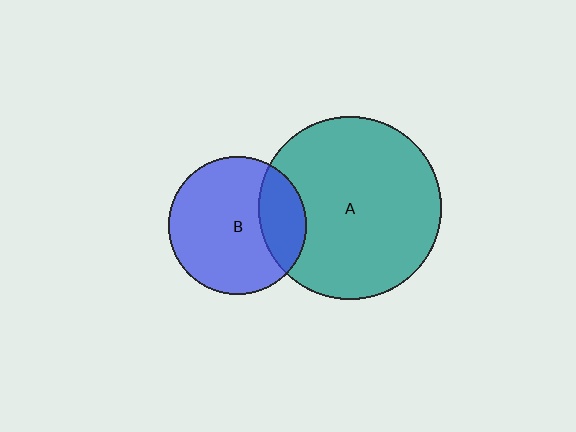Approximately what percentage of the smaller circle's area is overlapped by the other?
Approximately 25%.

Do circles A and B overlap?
Yes.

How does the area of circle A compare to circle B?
Approximately 1.8 times.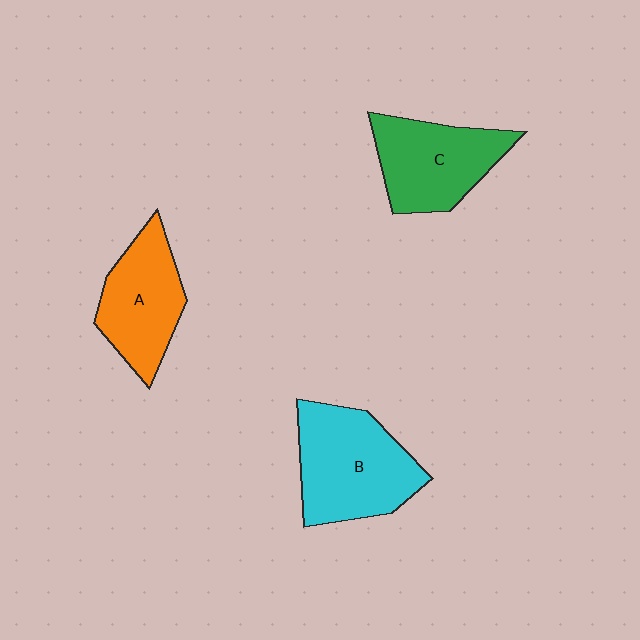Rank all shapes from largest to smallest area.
From largest to smallest: B (cyan), C (green), A (orange).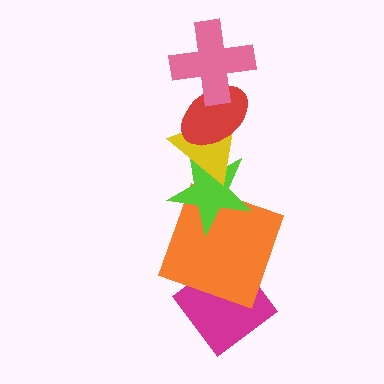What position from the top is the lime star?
The lime star is 4th from the top.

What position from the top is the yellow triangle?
The yellow triangle is 3rd from the top.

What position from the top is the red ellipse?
The red ellipse is 2nd from the top.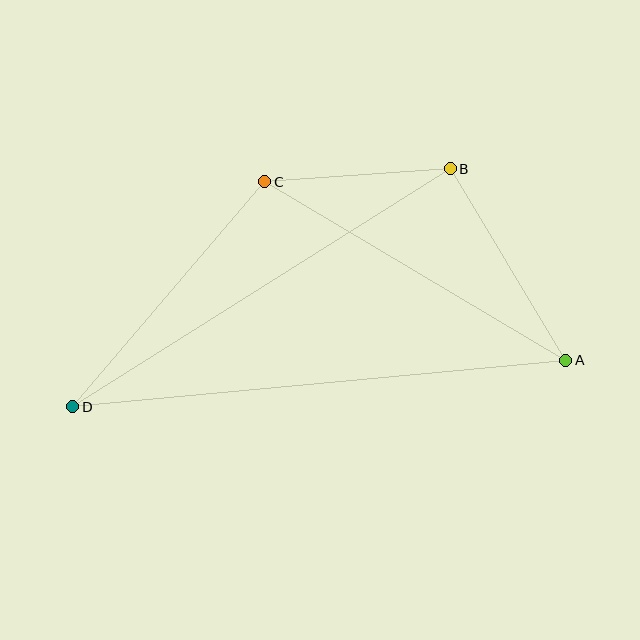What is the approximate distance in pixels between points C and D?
The distance between C and D is approximately 295 pixels.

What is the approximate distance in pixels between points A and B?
The distance between A and B is approximately 224 pixels.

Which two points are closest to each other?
Points B and C are closest to each other.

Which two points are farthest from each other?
Points A and D are farthest from each other.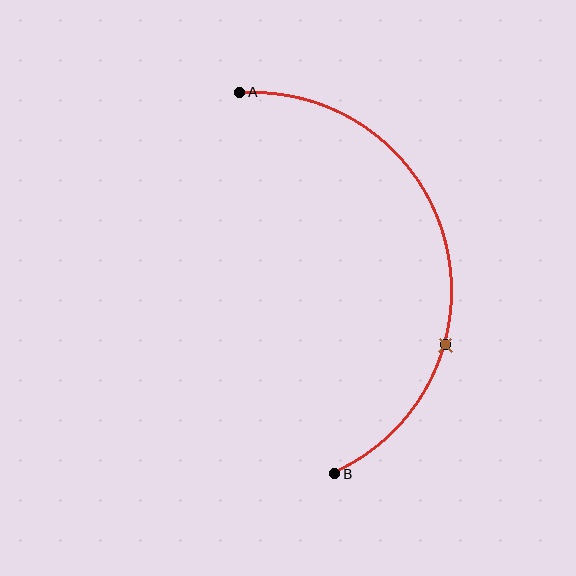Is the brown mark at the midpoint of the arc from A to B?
No. The brown mark lies on the arc but is closer to endpoint B. The arc midpoint would be at the point on the curve equidistant along the arc from both A and B.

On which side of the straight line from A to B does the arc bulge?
The arc bulges to the right of the straight line connecting A and B.